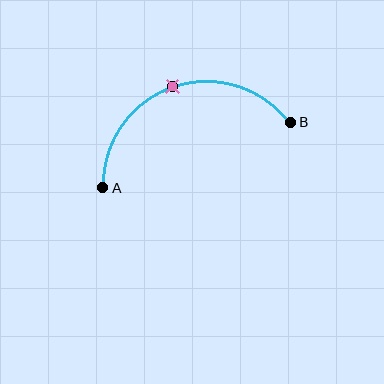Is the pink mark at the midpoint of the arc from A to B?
Yes. The pink mark lies on the arc at equal arc-length from both A and B — it is the arc midpoint.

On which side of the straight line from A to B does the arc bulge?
The arc bulges above the straight line connecting A and B.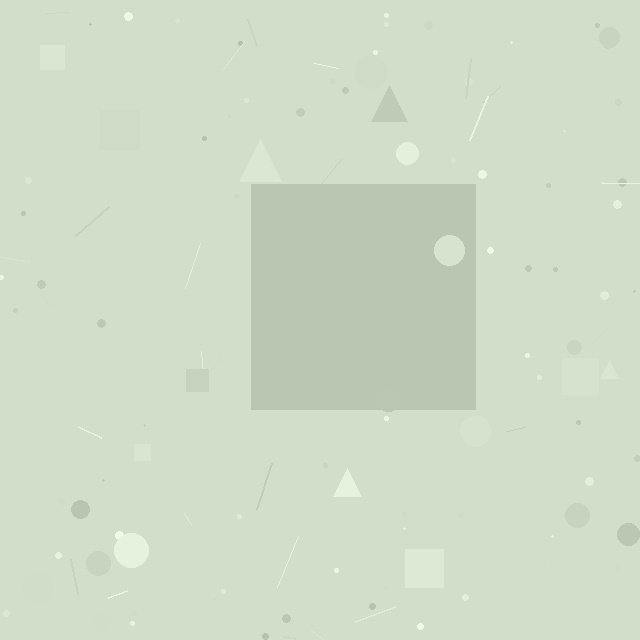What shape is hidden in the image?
A square is hidden in the image.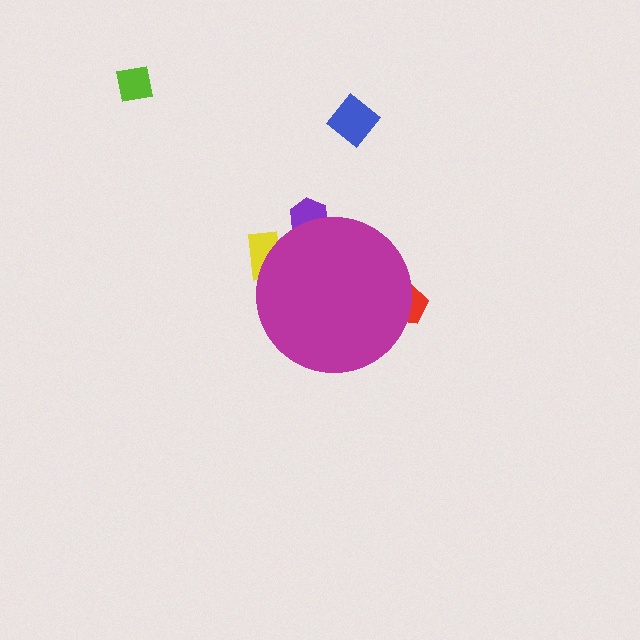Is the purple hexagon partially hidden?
Yes, the purple hexagon is partially hidden behind the magenta circle.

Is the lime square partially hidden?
No, the lime square is fully visible.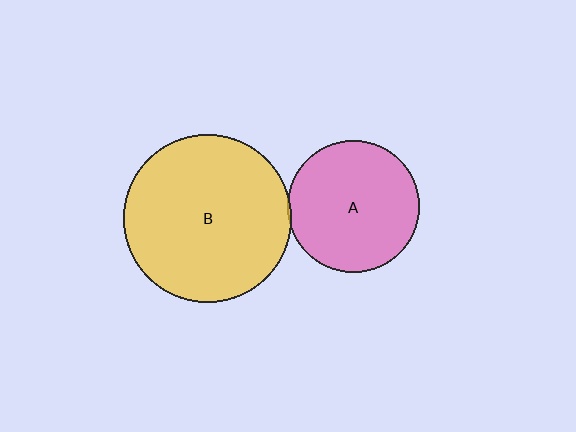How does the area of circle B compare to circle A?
Approximately 1.6 times.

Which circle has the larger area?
Circle B (yellow).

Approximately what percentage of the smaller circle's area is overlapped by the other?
Approximately 5%.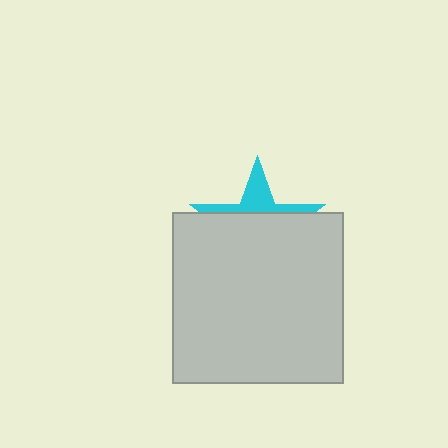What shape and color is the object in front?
The object in front is a light gray square.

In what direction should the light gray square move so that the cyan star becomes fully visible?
The light gray square should move down. That is the shortest direction to clear the overlap and leave the cyan star fully visible.